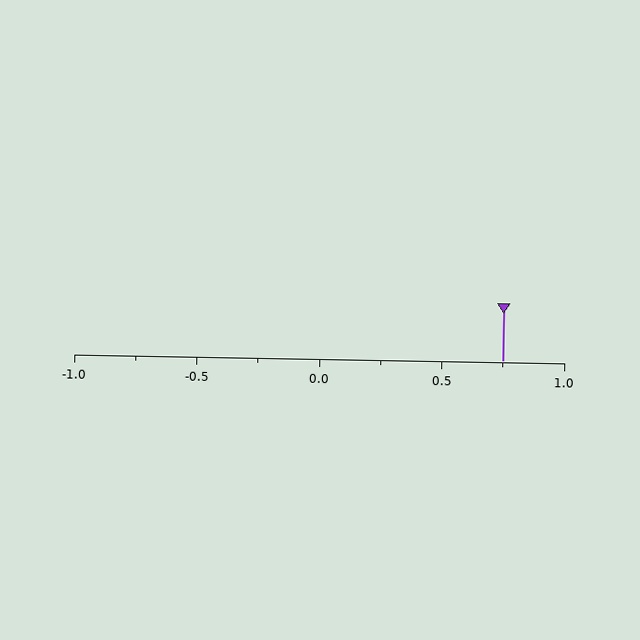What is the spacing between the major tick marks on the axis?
The major ticks are spaced 0.5 apart.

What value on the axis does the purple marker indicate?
The marker indicates approximately 0.75.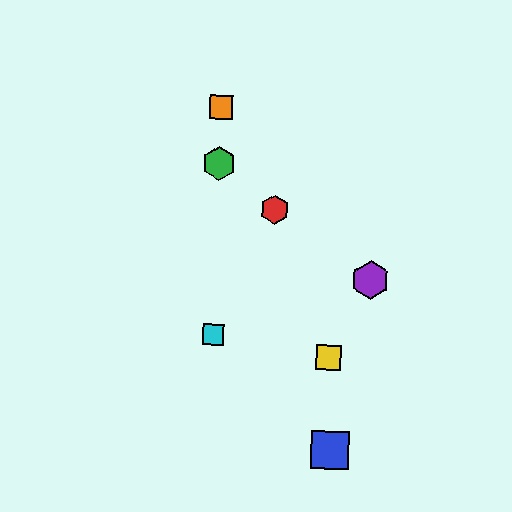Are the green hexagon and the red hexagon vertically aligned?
No, the green hexagon is at x≈219 and the red hexagon is at x≈275.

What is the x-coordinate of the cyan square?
The cyan square is at x≈213.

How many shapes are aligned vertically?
3 shapes (the green hexagon, the orange square, the cyan square) are aligned vertically.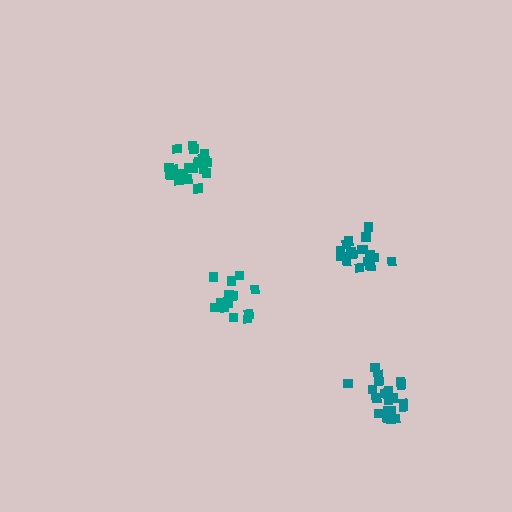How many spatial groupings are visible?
There are 4 spatial groupings.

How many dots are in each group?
Group 1: 21 dots, Group 2: 15 dots, Group 3: 20 dots, Group 4: 18 dots (74 total).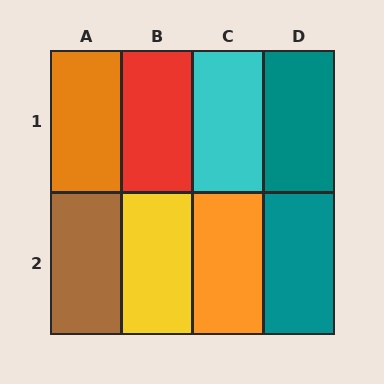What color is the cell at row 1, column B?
Red.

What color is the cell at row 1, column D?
Teal.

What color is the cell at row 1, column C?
Cyan.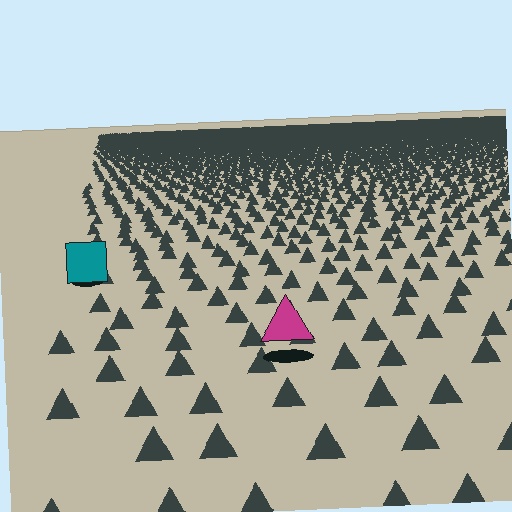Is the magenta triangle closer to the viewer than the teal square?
Yes. The magenta triangle is closer — you can tell from the texture gradient: the ground texture is coarser near it.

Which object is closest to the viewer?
The magenta triangle is closest. The texture marks near it are larger and more spread out.